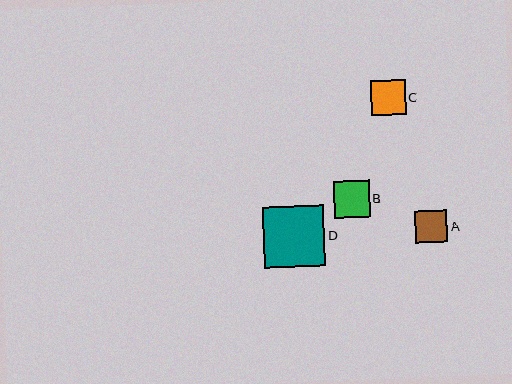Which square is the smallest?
Square A is the smallest with a size of approximately 32 pixels.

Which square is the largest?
Square D is the largest with a size of approximately 61 pixels.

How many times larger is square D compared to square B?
Square D is approximately 1.7 times the size of square B.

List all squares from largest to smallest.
From largest to smallest: D, B, C, A.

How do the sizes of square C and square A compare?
Square C and square A are approximately the same size.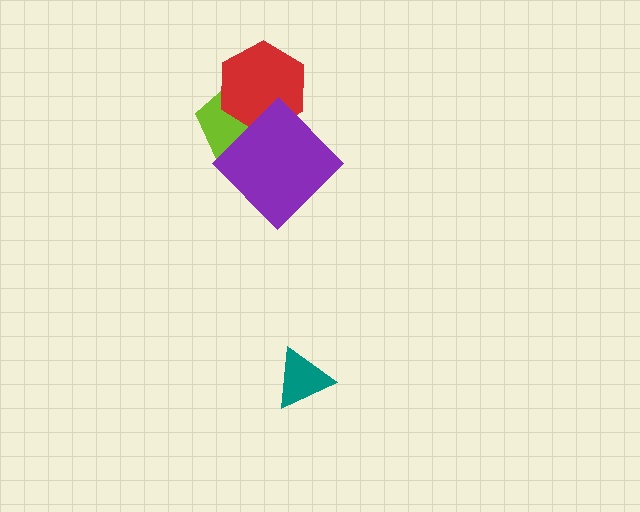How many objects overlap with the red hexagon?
2 objects overlap with the red hexagon.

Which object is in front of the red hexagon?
The purple diamond is in front of the red hexagon.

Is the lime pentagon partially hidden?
Yes, it is partially covered by another shape.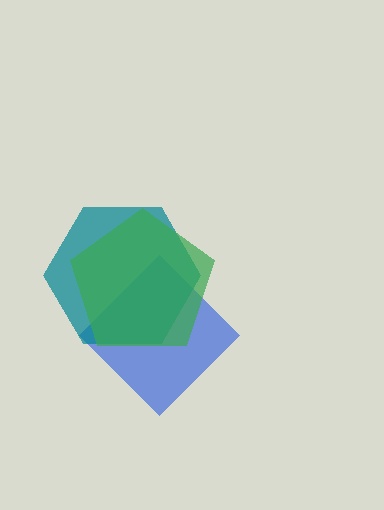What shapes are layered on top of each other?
The layered shapes are: a blue diamond, a teal hexagon, a green pentagon.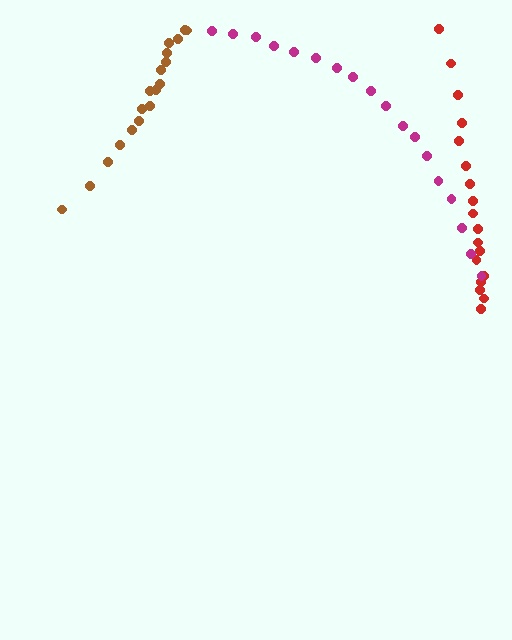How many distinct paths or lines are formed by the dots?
There are 3 distinct paths.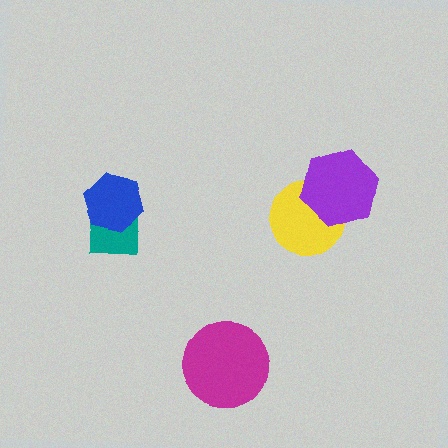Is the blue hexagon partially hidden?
No, no other shape covers it.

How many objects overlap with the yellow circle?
1 object overlaps with the yellow circle.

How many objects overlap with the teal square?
1 object overlaps with the teal square.